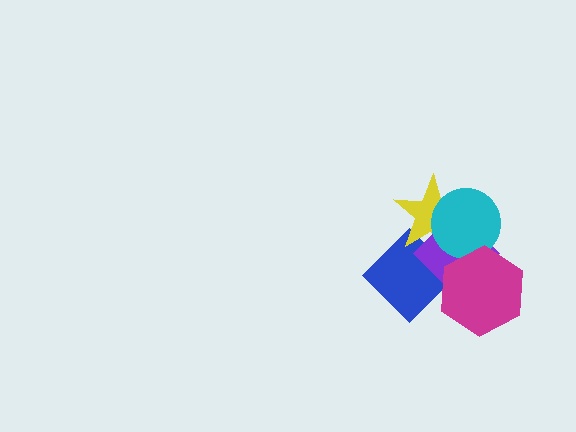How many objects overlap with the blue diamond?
3 objects overlap with the blue diamond.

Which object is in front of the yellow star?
The cyan circle is in front of the yellow star.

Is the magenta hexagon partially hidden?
No, no other shape covers it.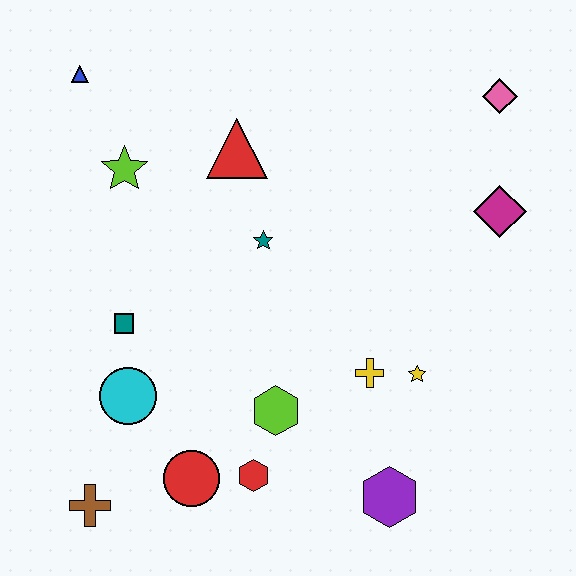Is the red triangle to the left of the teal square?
No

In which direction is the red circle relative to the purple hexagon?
The red circle is to the left of the purple hexagon.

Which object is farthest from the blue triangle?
The purple hexagon is farthest from the blue triangle.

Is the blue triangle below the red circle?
No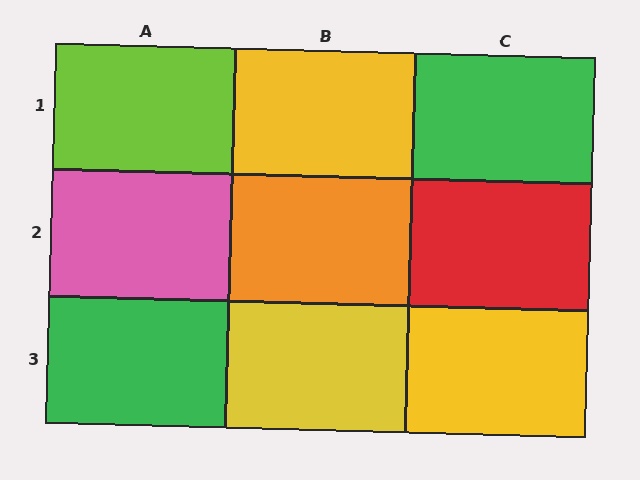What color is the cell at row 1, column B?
Yellow.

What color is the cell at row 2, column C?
Red.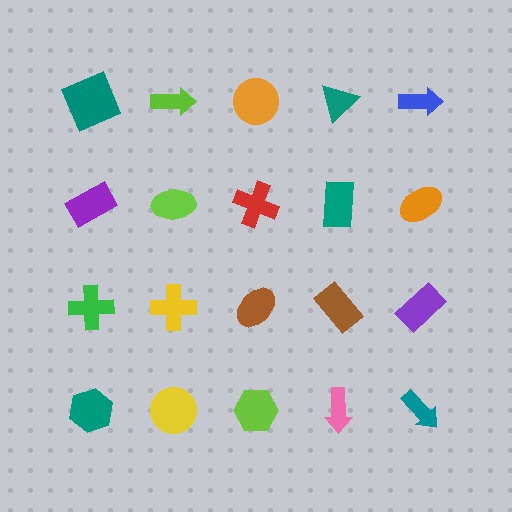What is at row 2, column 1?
A purple rectangle.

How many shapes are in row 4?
5 shapes.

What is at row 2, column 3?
A red cross.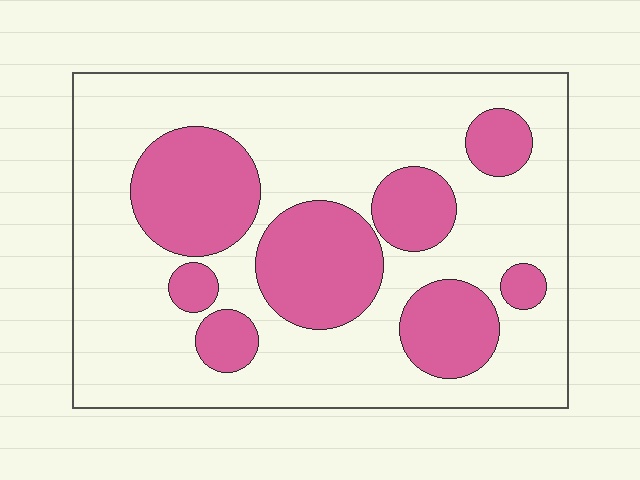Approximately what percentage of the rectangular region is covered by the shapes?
Approximately 30%.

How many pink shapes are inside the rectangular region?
8.